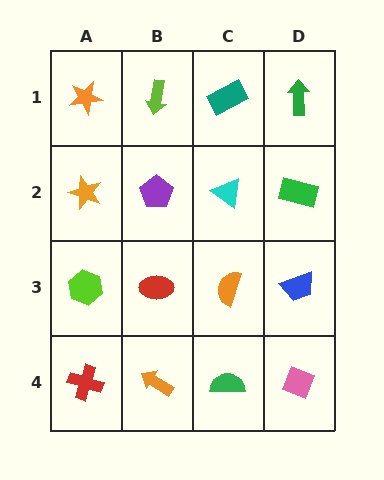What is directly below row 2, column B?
A red ellipse.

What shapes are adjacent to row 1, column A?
An orange star (row 2, column A), a lime arrow (row 1, column B).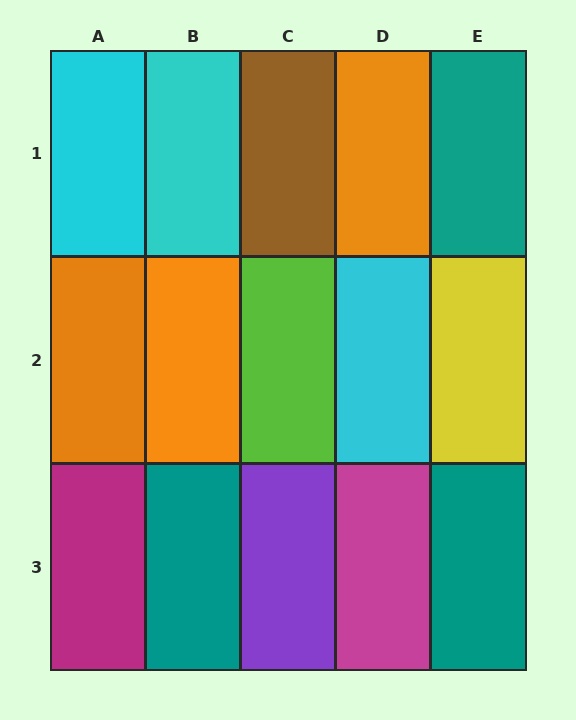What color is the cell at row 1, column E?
Teal.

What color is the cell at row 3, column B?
Teal.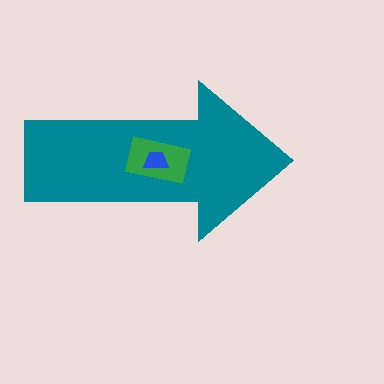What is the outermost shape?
The teal arrow.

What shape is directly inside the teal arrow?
The green rectangle.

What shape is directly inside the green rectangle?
The blue trapezoid.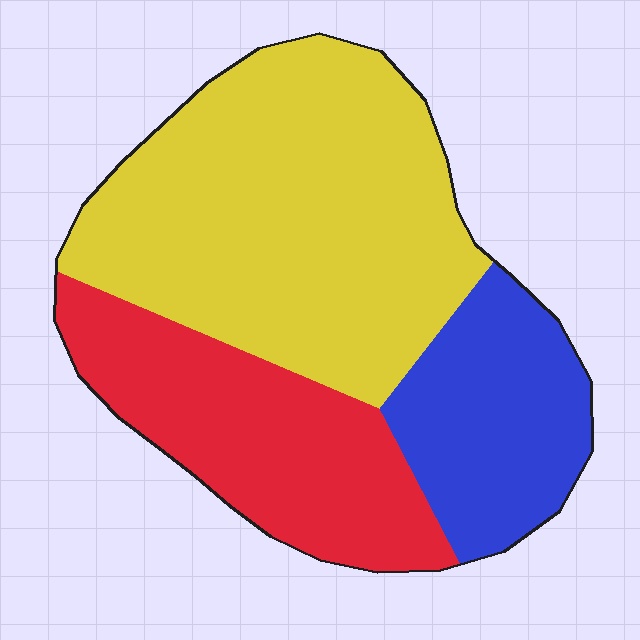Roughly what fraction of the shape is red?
Red covers around 30% of the shape.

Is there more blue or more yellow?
Yellow.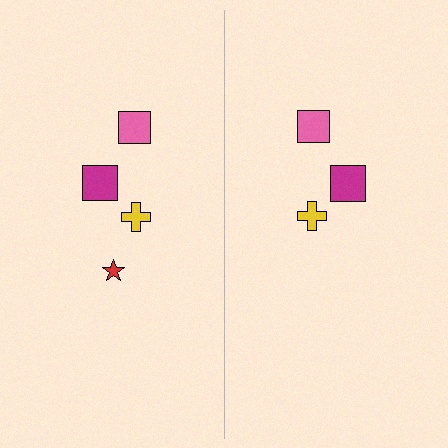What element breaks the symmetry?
A red star is missing from the right side.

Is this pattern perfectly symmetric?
No, the pattern is not perfectly symmetric. A red star is missing from the right side.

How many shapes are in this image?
There are 7 shapes in this image.